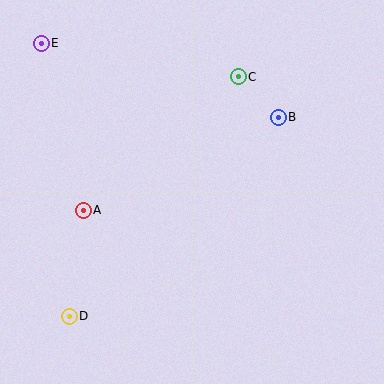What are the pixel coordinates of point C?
Point C is at (238, 77).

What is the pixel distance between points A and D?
The distance between A and D is 107 pixels.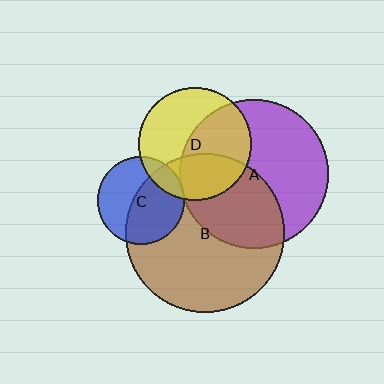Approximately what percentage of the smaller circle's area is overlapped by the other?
Approximately 15%.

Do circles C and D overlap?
Yes.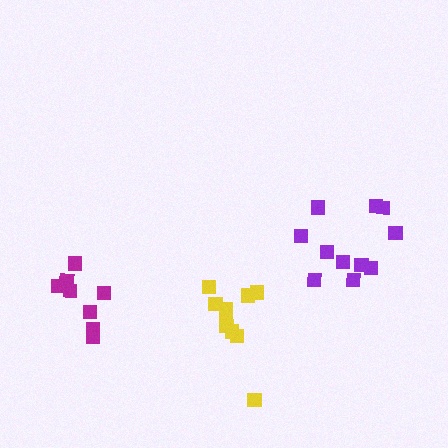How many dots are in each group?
Group 1: 10 dots, Group 2: 8 dots, Group 3: 12 dots (30 total).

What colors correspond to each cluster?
The clusters are colored: yellow, magenta, purple.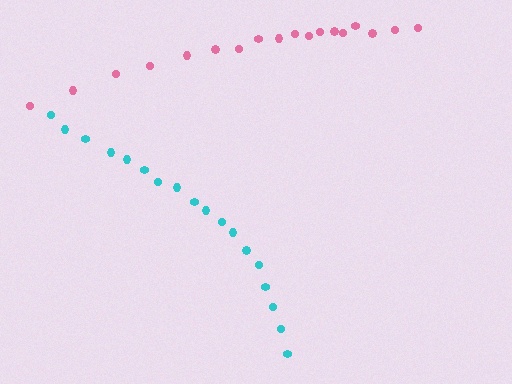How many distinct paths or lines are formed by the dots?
There are 2 distinct paths.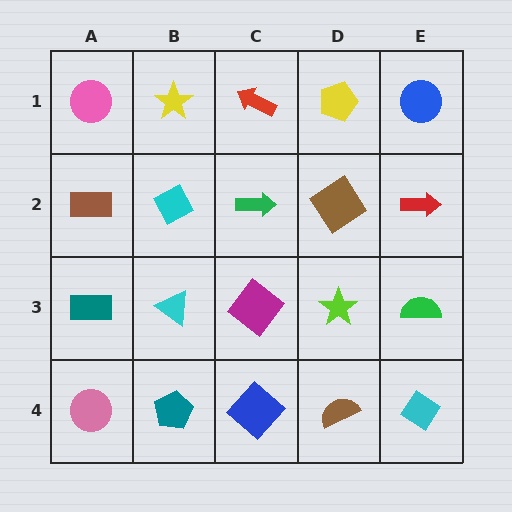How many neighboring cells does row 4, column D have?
3.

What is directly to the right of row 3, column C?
A lime star.